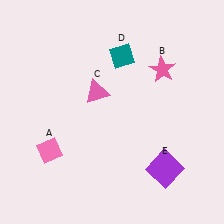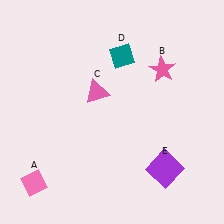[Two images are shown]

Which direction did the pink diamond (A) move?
The pink diamond (A) moved down.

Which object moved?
The pink diamond (A) moved down.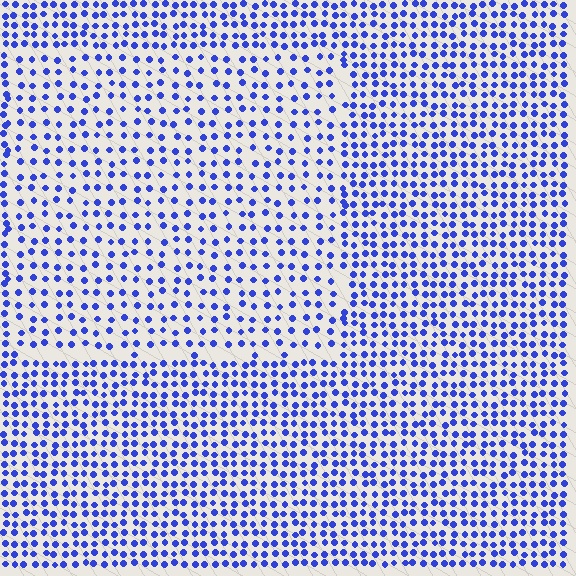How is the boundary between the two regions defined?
The boundary is defined by a change in element density (approximately 1.7x ratio). All elements are the same color, size, and shape.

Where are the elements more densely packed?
The elements are more densely packed outside the rectangle boundary.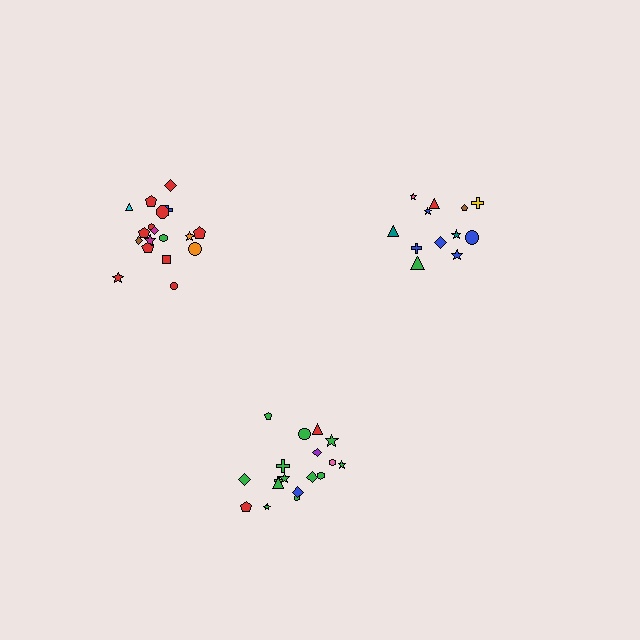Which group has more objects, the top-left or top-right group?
The top-left group.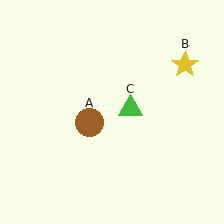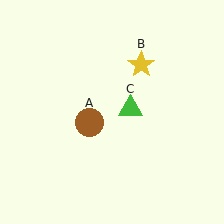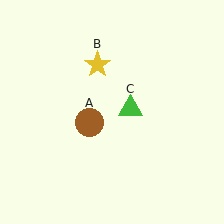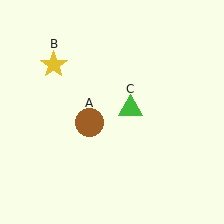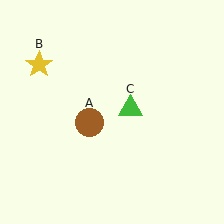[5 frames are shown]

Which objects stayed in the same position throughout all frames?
Brown circle (object A) and green triangle (object C) remained stationary.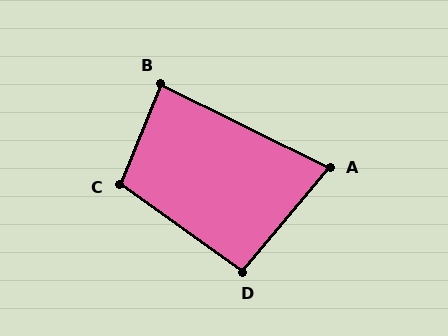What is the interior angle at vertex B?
Approximately 86 degrees (approximately right).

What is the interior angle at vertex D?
Approximately 94 degrees (approximately right).